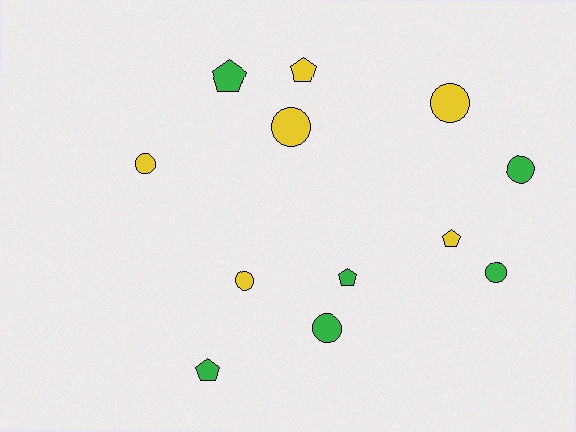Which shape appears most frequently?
Circle, with 7 objects.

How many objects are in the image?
There are 12 objects.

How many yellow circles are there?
There are 4 yellow circles.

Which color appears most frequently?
Green, with 6 objects.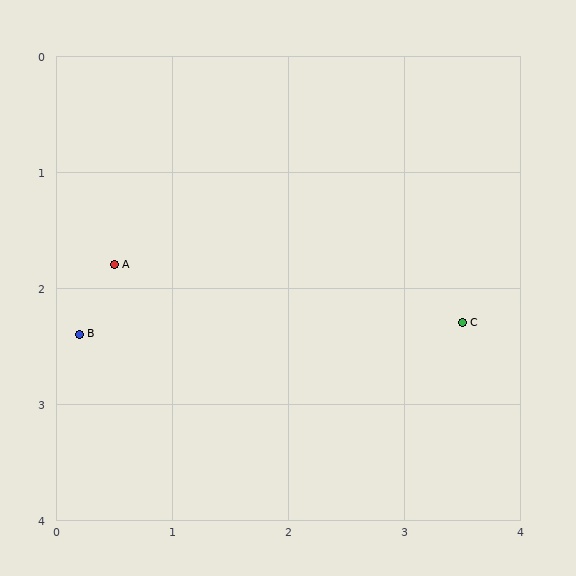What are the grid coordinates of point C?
Point C is at approximately (3.5, 2.3).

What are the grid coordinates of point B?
Point B is at approximately (0.2, 2.4).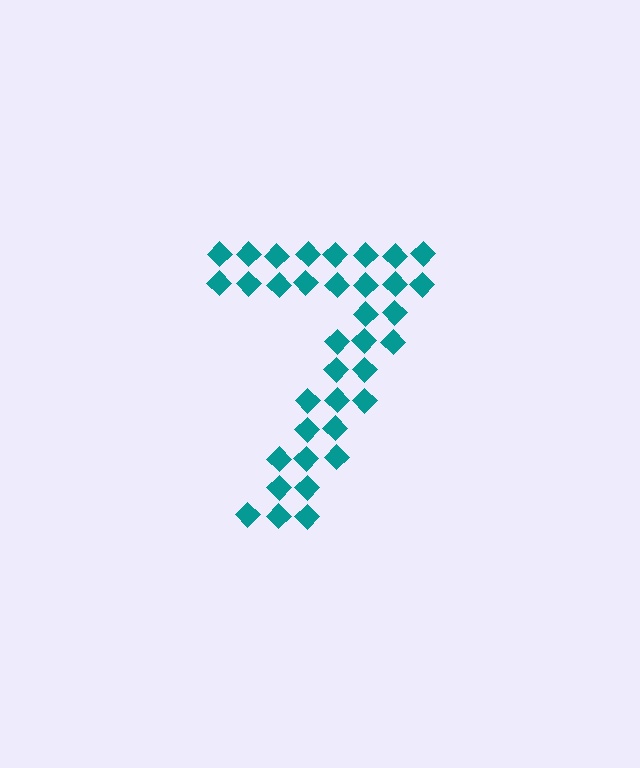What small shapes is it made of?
It is made of small diamonds.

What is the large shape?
The large shape is the digit 7.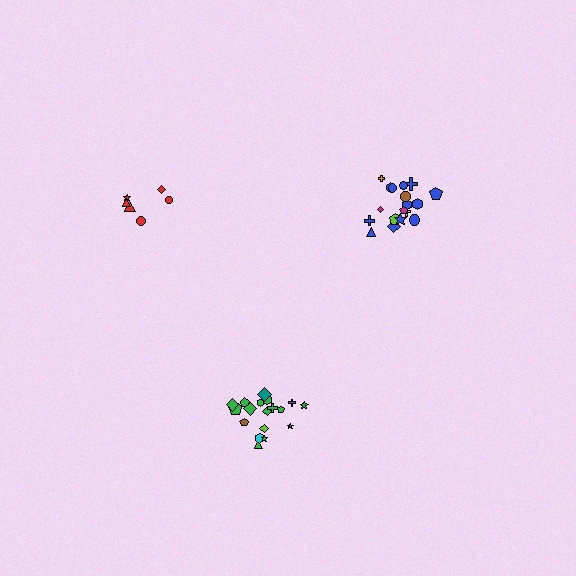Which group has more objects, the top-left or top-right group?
The top-right group.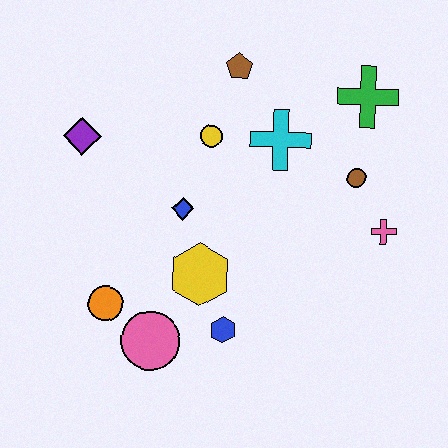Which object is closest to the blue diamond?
The yellow hexagon is closest to the blue diamond.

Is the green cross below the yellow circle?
No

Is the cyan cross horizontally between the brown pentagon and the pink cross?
Yes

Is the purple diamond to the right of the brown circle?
No